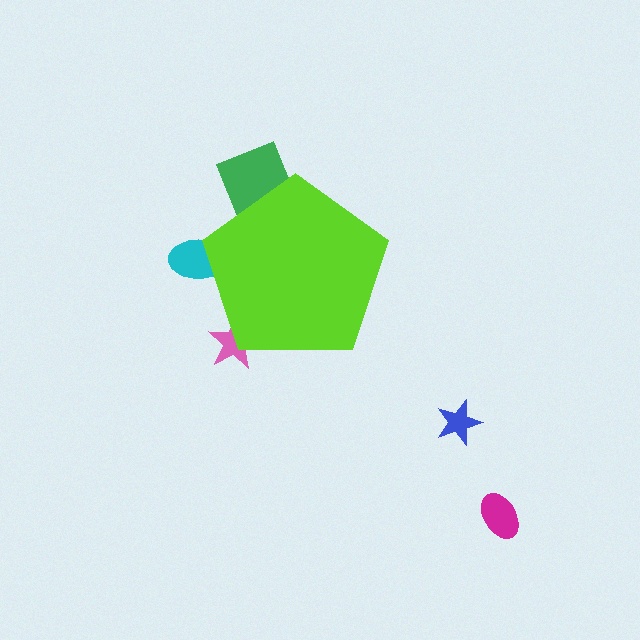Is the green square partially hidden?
Yes, the green square is partially hidden behind the lime pentagon.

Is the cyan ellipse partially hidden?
Yes, the cyan ellipse is partially hidden behind the lime pentagon.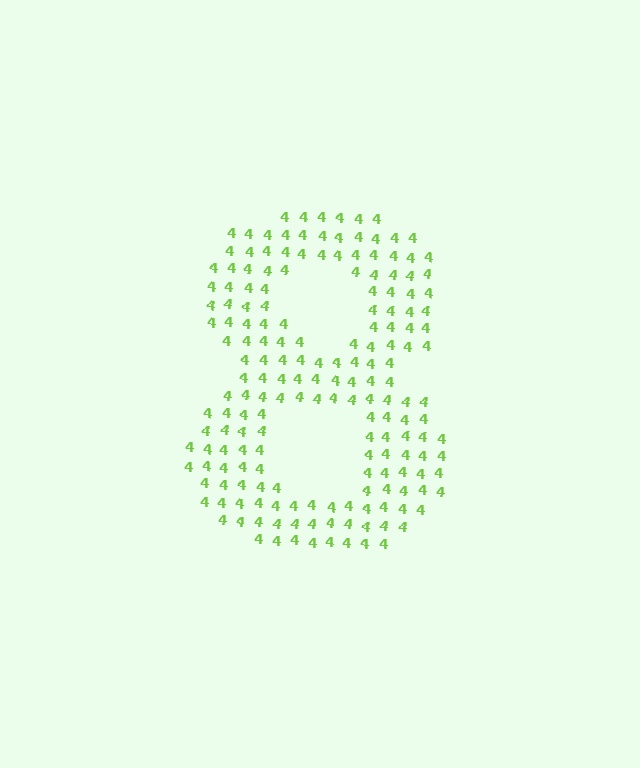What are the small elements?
The small elements are digit 4's.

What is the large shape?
The large shape is the digit 8.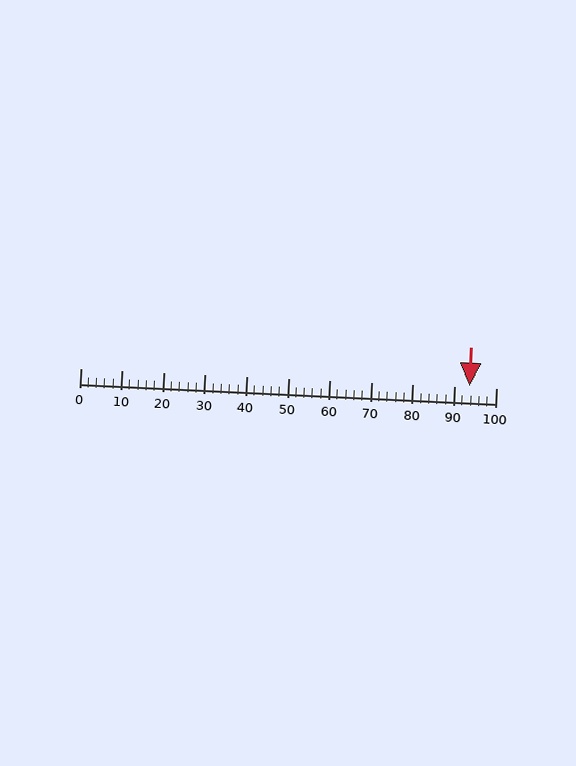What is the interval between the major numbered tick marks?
The major tick marks are spaced 10 units apart.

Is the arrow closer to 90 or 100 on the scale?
The arrow is closer to 90.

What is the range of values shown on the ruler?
The ruler shows values from 0 to 100.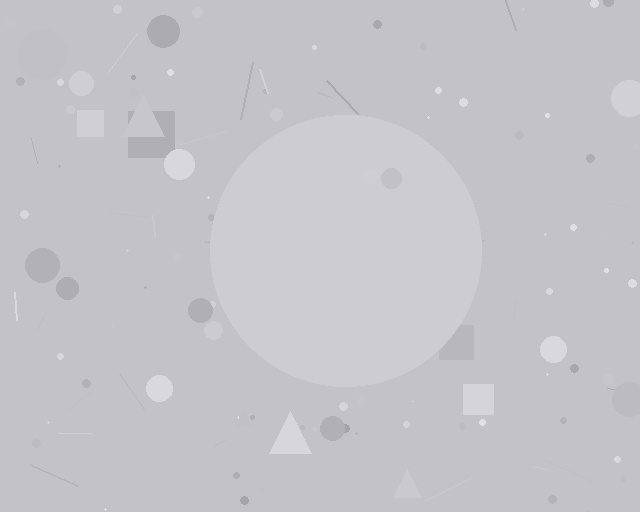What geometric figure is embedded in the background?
A circle is embedded in the background.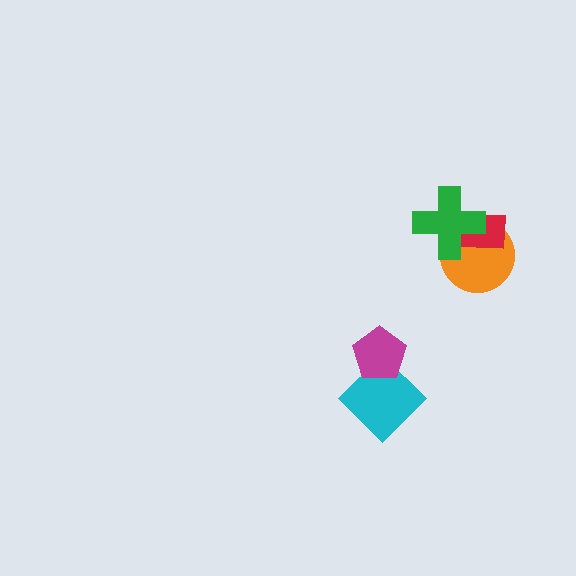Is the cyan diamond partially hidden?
Yes, it is partially covered by another shape.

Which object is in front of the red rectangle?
The green cross is in front of the red rectangle.